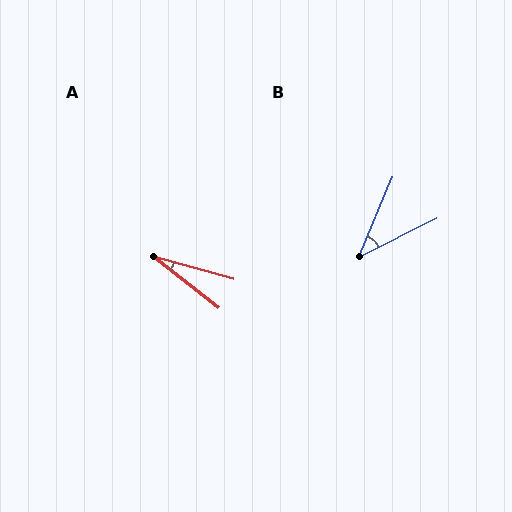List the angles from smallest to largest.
A (22°), B (41°).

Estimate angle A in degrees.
Approximately 22 degrees.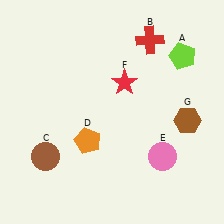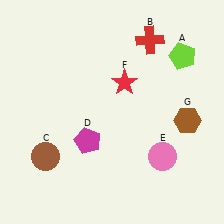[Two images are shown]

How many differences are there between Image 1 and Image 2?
There is 1 difference between the two images.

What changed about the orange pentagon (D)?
In Image 1, D is orange. In Image 2, it changed to magenta.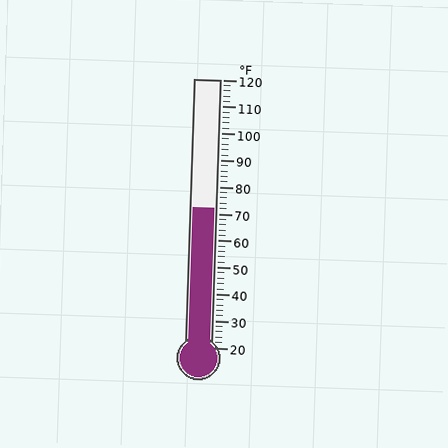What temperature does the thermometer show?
The thermometer shows approximately 72°F.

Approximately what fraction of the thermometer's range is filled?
The thermometer is filled to approximately 50% of its range.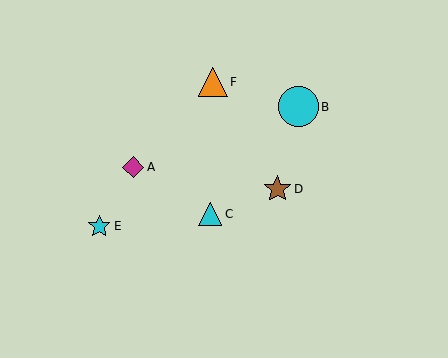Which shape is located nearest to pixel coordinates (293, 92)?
The cyan circle (labeled B) at (298, 107) is nearest to that location.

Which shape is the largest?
The cyan circle (labeled B) is the largest.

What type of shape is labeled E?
Shape E is a cyan star.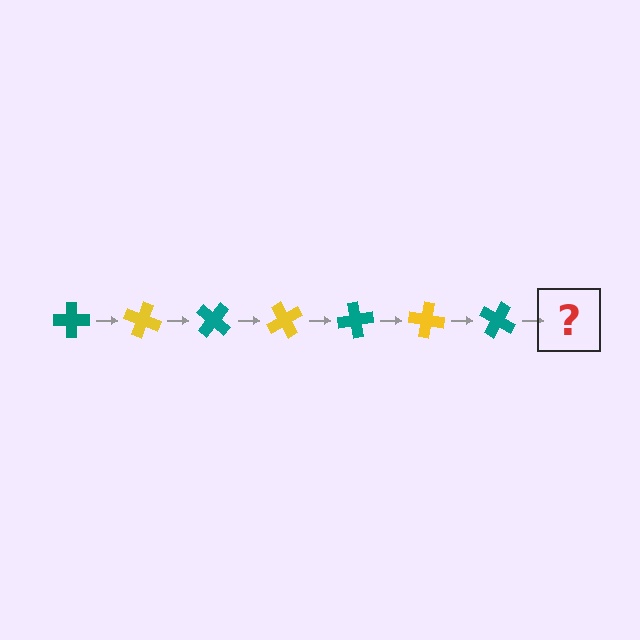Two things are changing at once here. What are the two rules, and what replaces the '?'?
The two rules are that it rotates 20 degrees each step and the color cycles through teal and yellow. The '?' should be a yellow cross, rotated 140 degrees from the start.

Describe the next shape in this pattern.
It should be a yellow cross, rotated 140 degrees from the start.